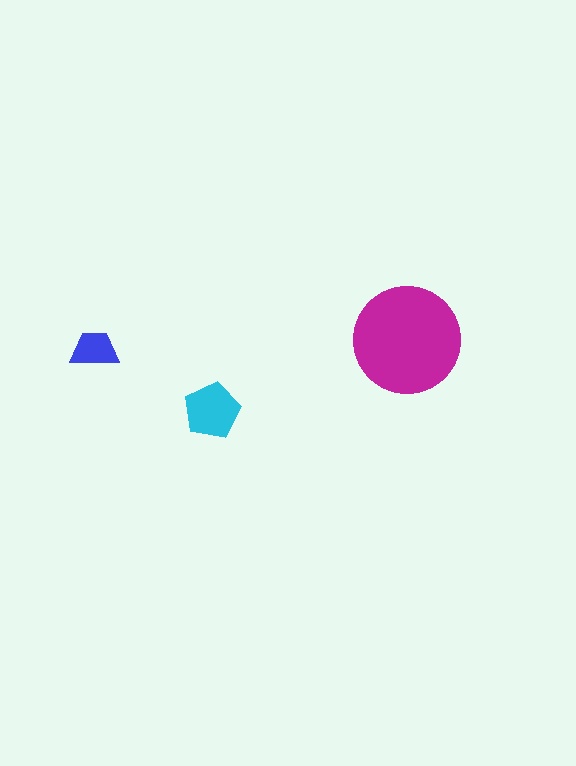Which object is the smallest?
The blue trapezoid.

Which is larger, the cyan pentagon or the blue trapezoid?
The cyan pentagon.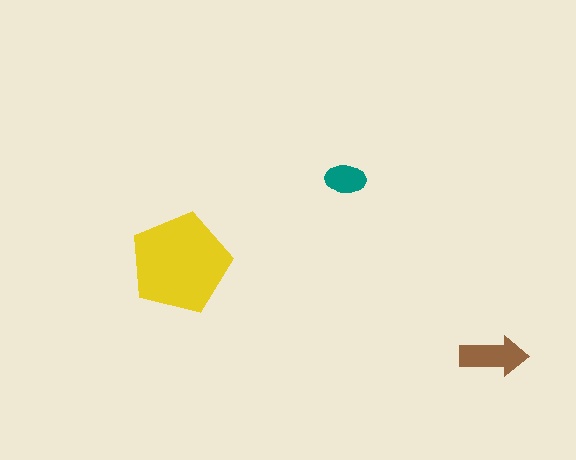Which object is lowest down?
The brown arrow is bottommost.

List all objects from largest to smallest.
The yellow pentagon, the brown arrow, the teal ellipse.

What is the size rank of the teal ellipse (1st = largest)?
3rd.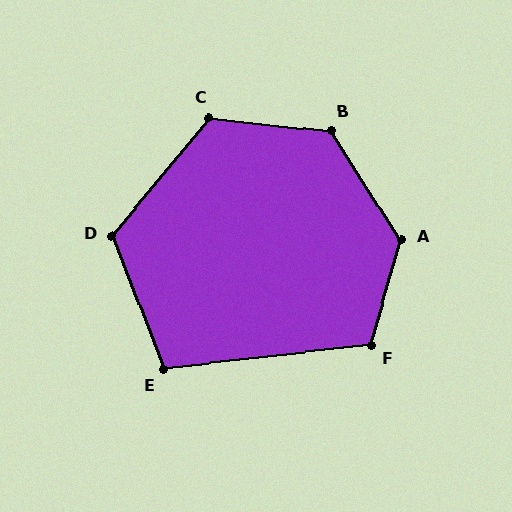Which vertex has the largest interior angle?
A, at approximately 131 degrees.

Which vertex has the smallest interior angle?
E, at approximately 105 degrees.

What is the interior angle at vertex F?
Approximately 112 degrees (obtuse).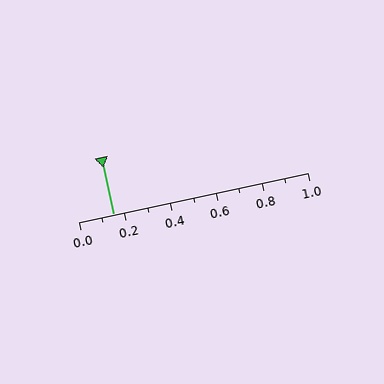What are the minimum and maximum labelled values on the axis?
The axis runs from 0.0 to 1.0.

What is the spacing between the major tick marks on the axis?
The major ticks are spaced 0.2 apart.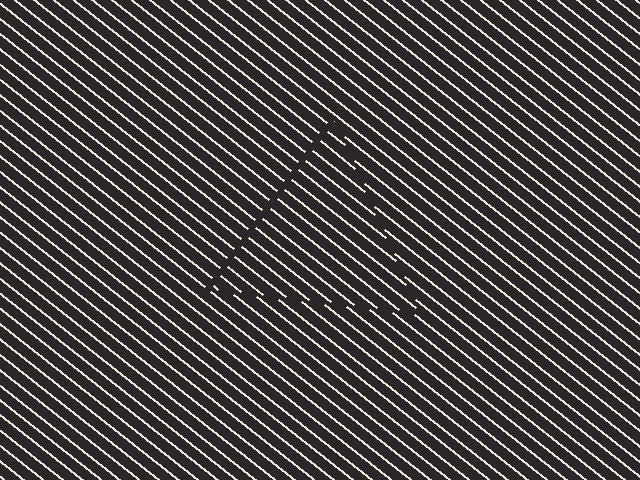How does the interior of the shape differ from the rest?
The interior of the shape contains the same grating, shifted by half a period — the contour is defined by the phase discontinuity where line-ends from the inner and outer gratings abut.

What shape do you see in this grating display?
An illusory triangle. The interior of the shape contains the same grating, shifted by half a period — the contour is defined by the phase discontinuity where line-ends from the inner and outer gratings abut.